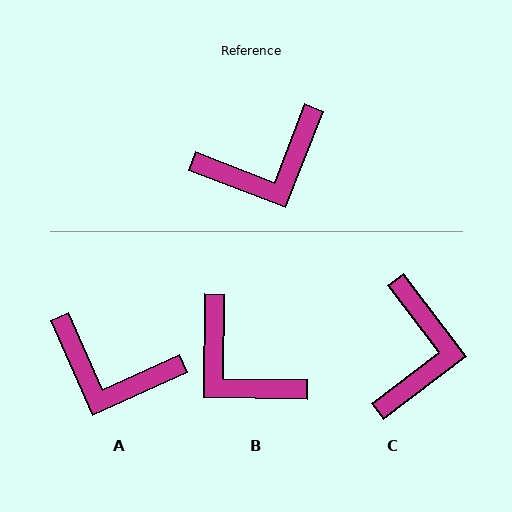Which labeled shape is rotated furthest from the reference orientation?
B, about 70 degrees away.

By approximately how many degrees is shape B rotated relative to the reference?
Approximately 70 degrees clockwise.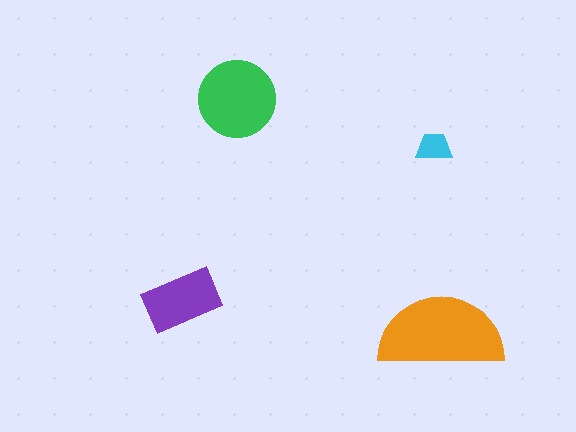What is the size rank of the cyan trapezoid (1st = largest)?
4th.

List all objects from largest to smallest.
The orange semicircle, the green circle, the purple rectangle, the cyan trapezoid.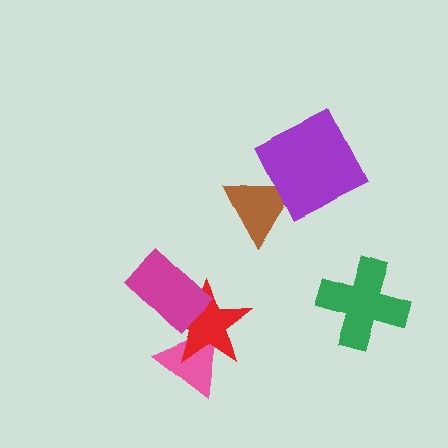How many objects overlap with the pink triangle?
1 object overlaps with the pink triangle.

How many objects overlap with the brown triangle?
1 object overlaps with the brown triangle.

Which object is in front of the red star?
The magenta rectangle is in front of the red star.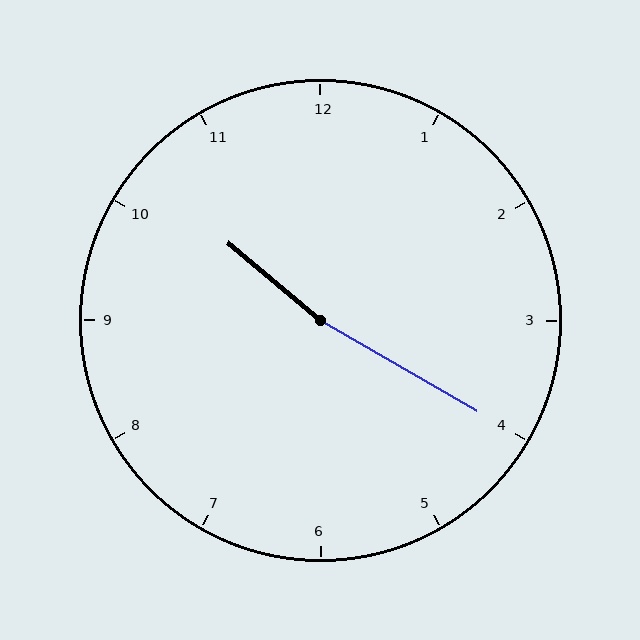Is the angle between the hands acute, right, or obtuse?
It is obtuse.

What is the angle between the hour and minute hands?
Approximately 170 degrees.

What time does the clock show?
10:20.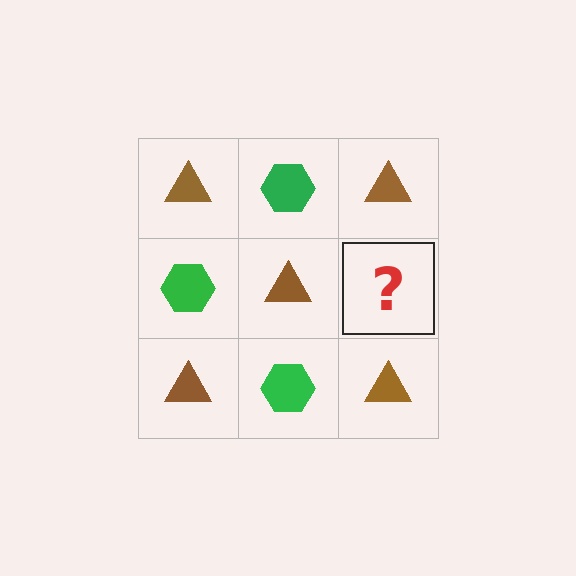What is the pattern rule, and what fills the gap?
The rule is that it alternates brown triangle and green hexagon in a checkerboard pattern. The gap should be filled with a green hexagon.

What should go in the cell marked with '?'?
The missing cell should contain a green hexagon.